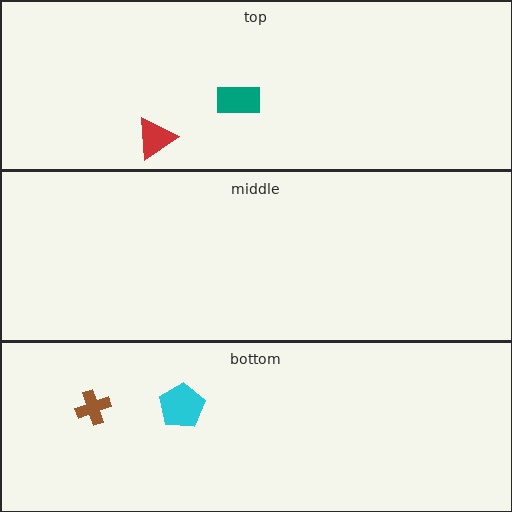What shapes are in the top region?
The teal rectangle, the red triangle.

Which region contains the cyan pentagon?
The bottom region.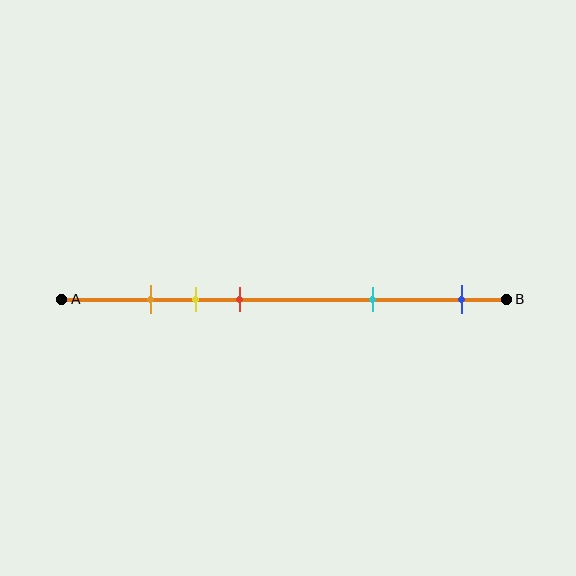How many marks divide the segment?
There are 5 marks dividing the segment.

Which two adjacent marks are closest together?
The orange and yellow marks are the closest adjacent pair.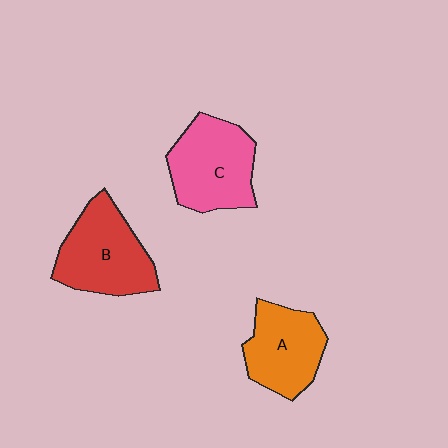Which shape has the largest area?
Shape B (red).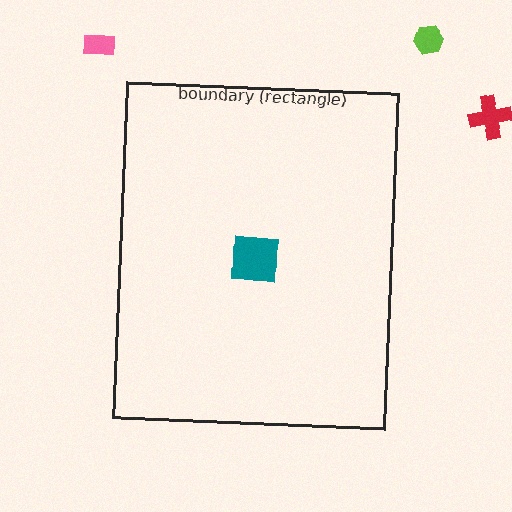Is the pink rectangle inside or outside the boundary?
Outside.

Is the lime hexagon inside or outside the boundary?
Outside.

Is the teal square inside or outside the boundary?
Inside.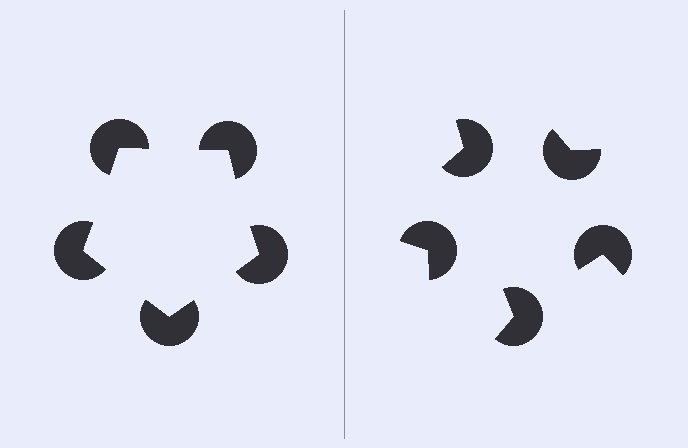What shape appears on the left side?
An illusory pentagon.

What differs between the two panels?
The pac-man discs are positioned identically on both sides; only the wedge orientations differ. On the left they align to a pentagon; on the right they are misaligned.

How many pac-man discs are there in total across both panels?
10 — 5 on each side.